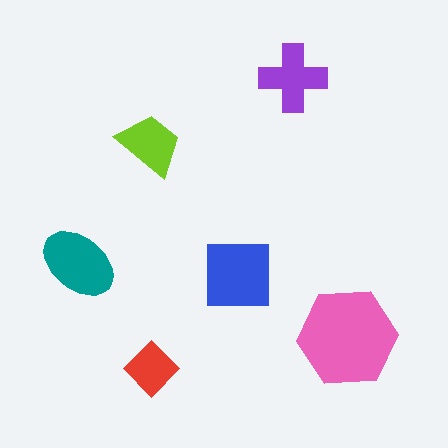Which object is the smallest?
The red diamond.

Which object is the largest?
The pink hexagon.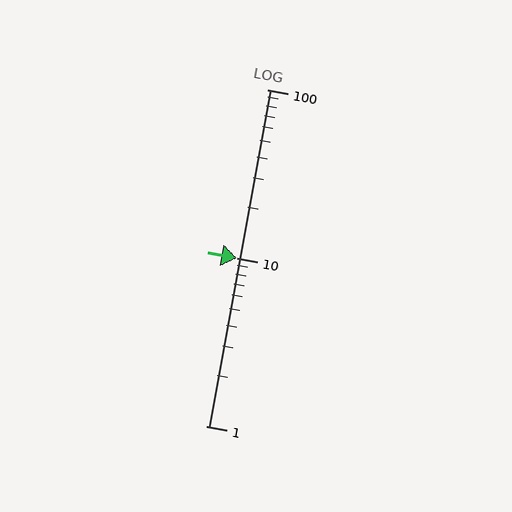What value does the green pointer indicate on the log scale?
The pointer indicates approximately 10.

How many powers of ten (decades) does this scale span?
The scale spans 2 decades, from 1 to 100.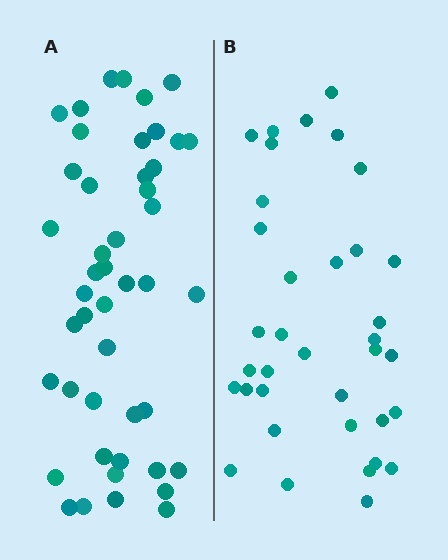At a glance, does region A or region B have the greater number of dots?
Region A (the left region) has more dots.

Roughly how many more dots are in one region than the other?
Region A has roughly 10 or so more dots than region B.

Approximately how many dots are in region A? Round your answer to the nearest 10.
About 50 dots. (The exact count is 46, which rounds to 50.)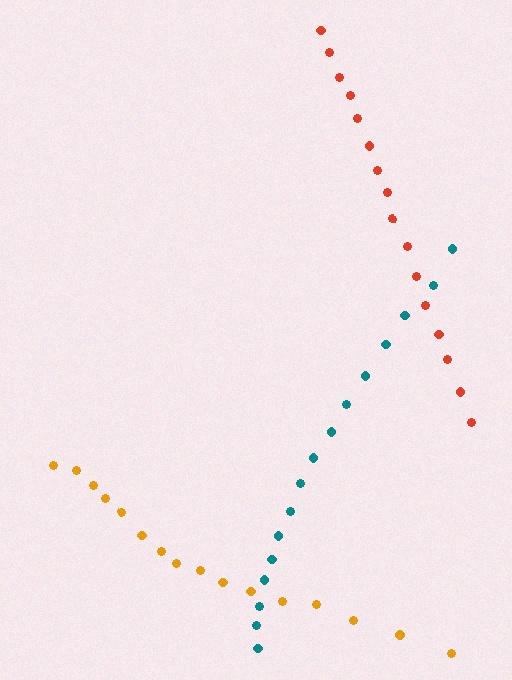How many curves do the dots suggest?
There are 3 distinct paths.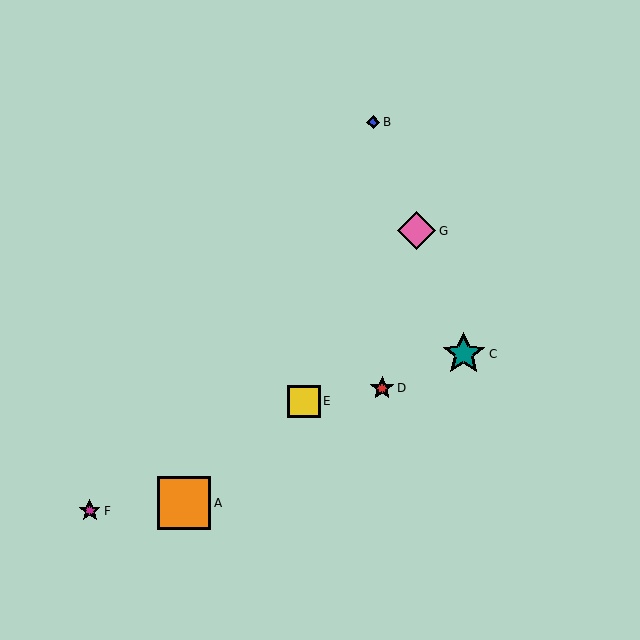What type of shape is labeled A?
Shape A is an orange square.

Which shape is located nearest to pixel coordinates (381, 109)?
The blue diamond (labeled B) at (373, 122) is nearest to that location.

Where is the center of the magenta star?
The center of the magenta star is at (90, 511).